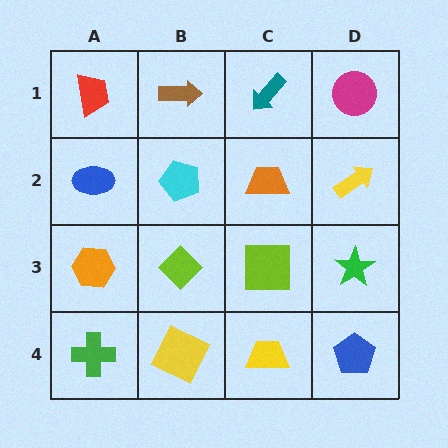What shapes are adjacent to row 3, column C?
An orange trapezoid (row 2, column C), a yellow trapezoid (row 4, column C), a lime diamond (row 3, column B), a green star (row 3, column D).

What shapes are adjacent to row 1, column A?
A blue ellipse (row 2, column A), a brown arrow (row 1, column B).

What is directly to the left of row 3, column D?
A lime square.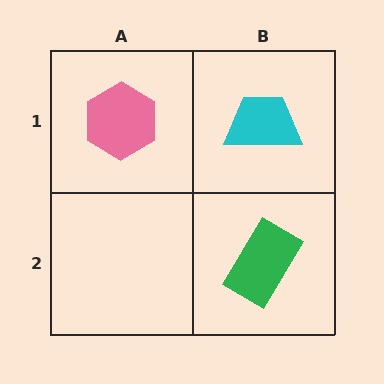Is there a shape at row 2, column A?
No, that cell is empty.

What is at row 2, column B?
A green rectangle.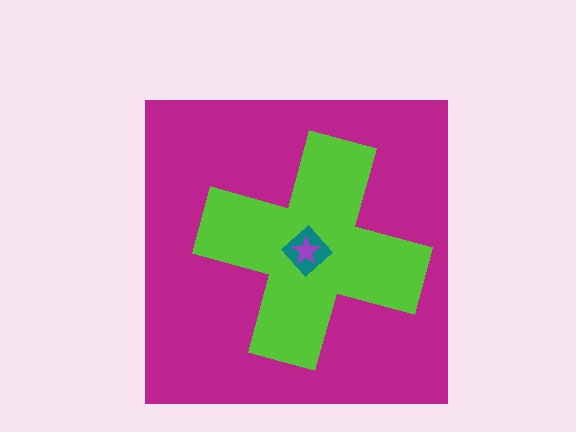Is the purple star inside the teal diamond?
Yes.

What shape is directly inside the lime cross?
The teal diamond.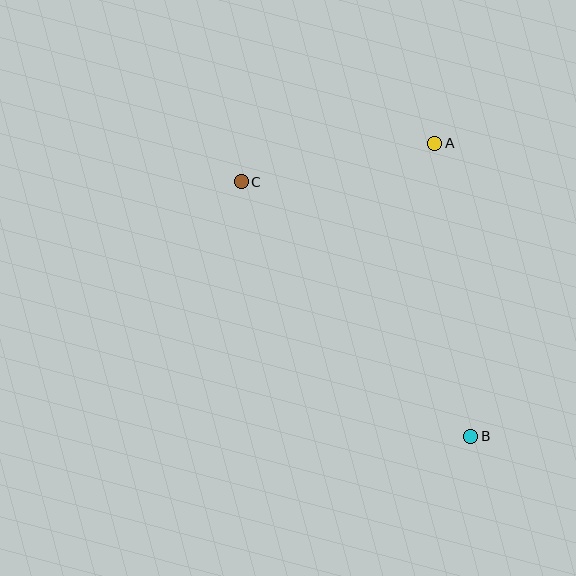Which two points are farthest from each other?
Points B and C are farthest from each other.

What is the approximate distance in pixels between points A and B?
The distance between A and B is approximately 295 pixels.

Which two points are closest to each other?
Points A and C are closest to each other.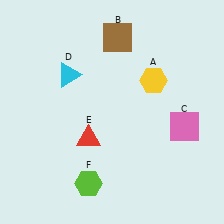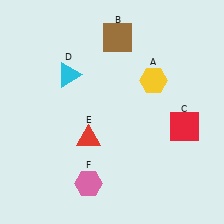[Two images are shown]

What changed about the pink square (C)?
In Image 1, C is pink. In Image 2, it changed to red.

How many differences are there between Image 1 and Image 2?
There are 2 differences between the two images.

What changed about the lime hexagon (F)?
In Image 1, F is lime. In Image 2, it changed to pink.